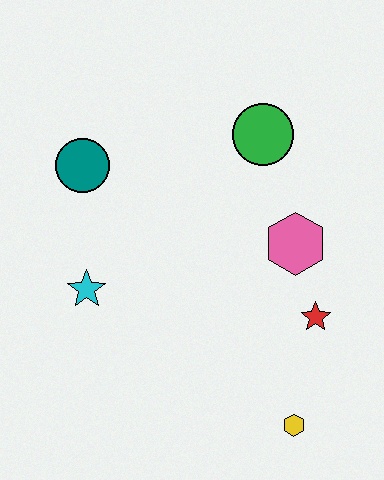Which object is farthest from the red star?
The teal circle is farthest from the red star.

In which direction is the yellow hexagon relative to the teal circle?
The yellow hexagon is below the teal circle.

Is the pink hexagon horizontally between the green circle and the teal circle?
No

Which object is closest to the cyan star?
The teal circle is closest to the cyan star.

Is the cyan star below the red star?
No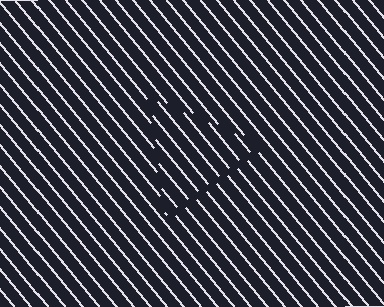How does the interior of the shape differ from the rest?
The interior of the shape contains the same grating, shifted by half a period — the contour is defined by the phase discontinuity where line-ends from the inner and outer gratings abut.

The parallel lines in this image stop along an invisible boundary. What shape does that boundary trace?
An illusory triangle. The interior of the shape contains the same grating, shifted by half a period — the contour is defined by the phase discontinuity where line-ends from the inner and outer gratings abut.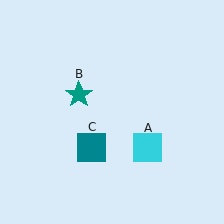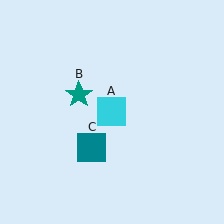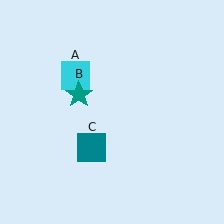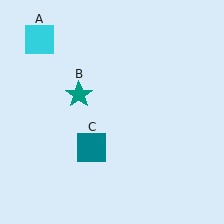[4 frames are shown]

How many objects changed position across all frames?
1 object changed position: cyan square (object A).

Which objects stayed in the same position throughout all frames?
Teal star (object B) and teal square (object C) remained stationary.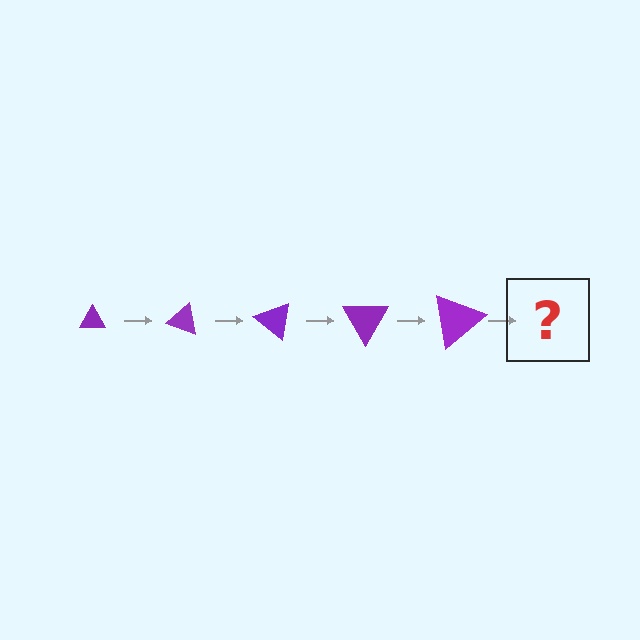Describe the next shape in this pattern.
It should be a triangle, larger than the previous one and rotated 100 degrees from the start.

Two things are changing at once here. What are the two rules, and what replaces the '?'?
The two rules are that the triangle grows larger each step and it rotates 20 degrees each step. The '?' should be a triangle, larger than the previous one and rotated 100 degrees from the start.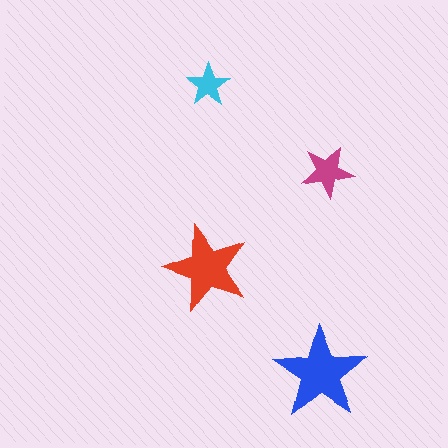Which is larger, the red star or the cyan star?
The red one.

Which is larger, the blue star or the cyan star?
The blue one.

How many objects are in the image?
There are 4 objects in the image.